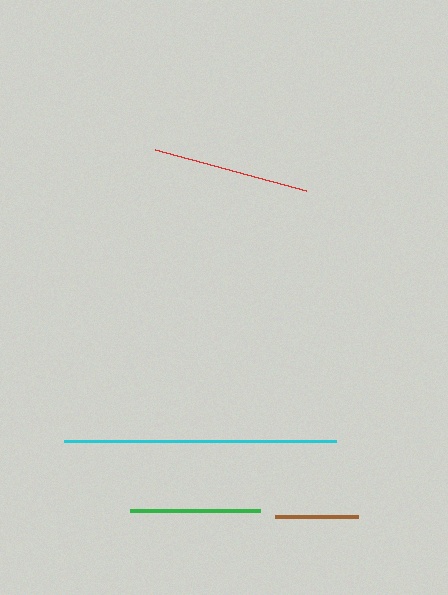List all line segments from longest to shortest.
From longest to shortest: cyan, red, green, brown.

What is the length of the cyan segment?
The cyan segment is approximately 272 pixels long.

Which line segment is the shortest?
The brown line is the shortest at approximately 83 pixels.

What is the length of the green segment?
The green segment is approximately 130 pixels long.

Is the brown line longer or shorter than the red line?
The red line is longer than the brown line.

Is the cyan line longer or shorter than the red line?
The cyan line is longer than the red line.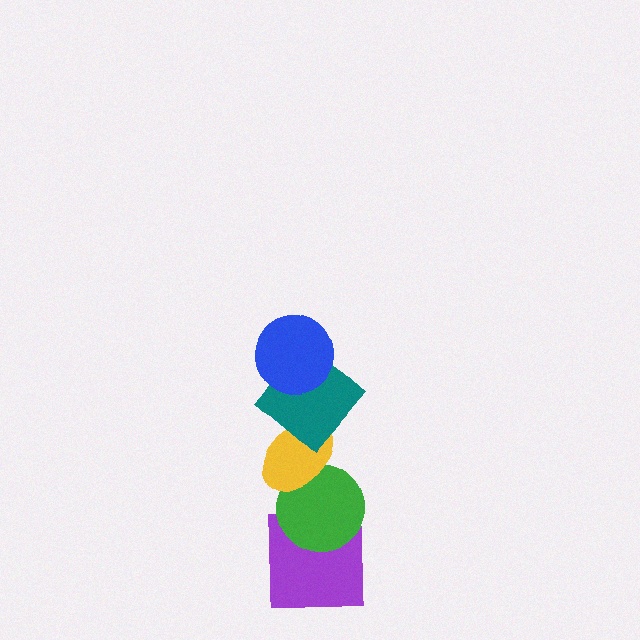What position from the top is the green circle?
The green circle is 4th from the top.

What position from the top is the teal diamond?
The teal diamond is 2nd from the top.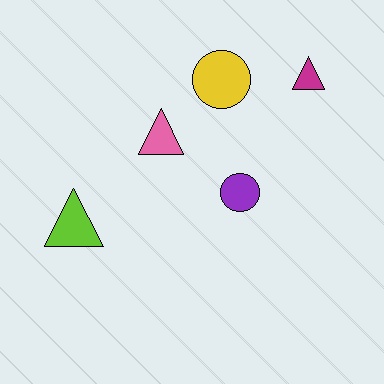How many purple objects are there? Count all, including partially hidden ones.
There is 1 purple object.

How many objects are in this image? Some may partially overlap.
There are 5 objects.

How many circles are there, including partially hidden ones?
There are 2 circles.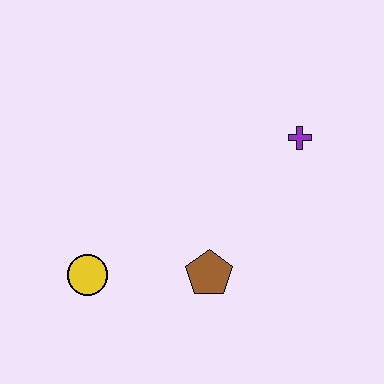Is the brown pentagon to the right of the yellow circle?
Yes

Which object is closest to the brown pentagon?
The yellow circle is closest to the brown pentagon.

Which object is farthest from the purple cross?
The yellow circle is farthest from the purple cross.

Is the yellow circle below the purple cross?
Yes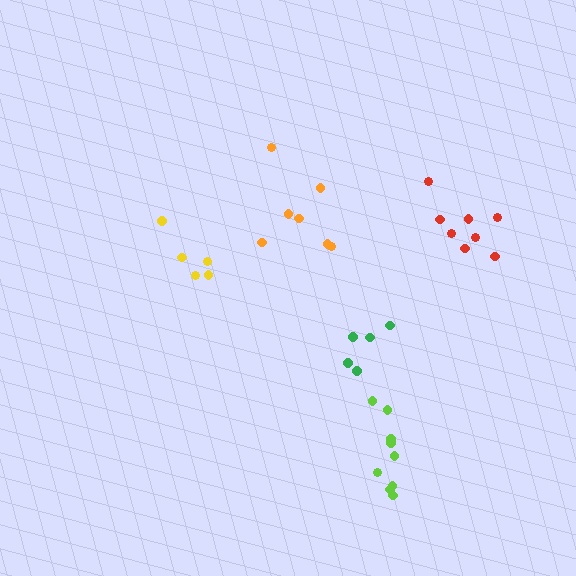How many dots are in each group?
Group 1: 9 dots, Group 2: 7 dots, Group 3: 5 dots, Group 4: 5 dots, Group 5: 8 dots (34 total).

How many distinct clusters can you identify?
There are 5 distinct clusters.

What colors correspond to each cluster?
The clusters are colored: lime, orange, yellow, green, red.